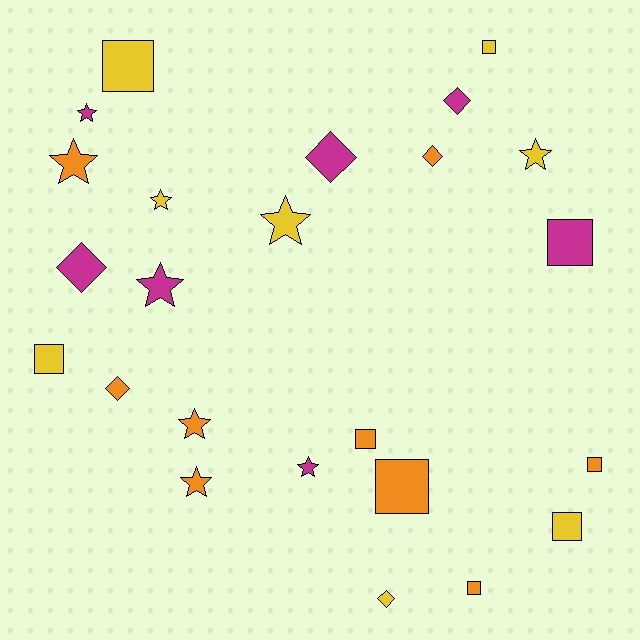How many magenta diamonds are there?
There are 3 magenta diamonds.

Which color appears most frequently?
Orange, with 9 objects.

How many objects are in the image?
There are 24 objects.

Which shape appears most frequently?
Star, with 9 objects.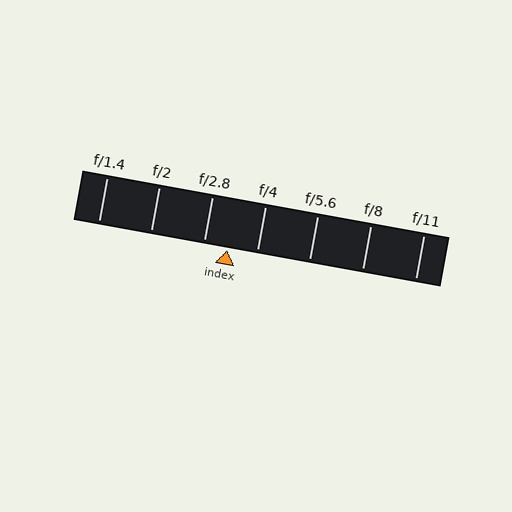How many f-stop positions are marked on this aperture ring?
There are 7 f-stop positions marked.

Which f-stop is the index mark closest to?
The index mark is closest to f/2.8.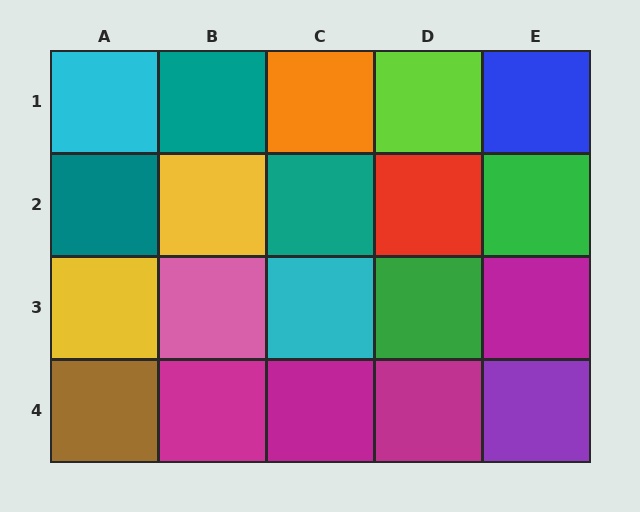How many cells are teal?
3 cells are teal.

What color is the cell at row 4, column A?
Brown.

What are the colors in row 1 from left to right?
Cyan, teal, orange, lime, blue.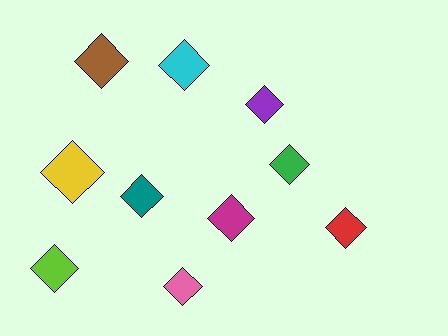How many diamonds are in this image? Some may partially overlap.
There are 10 diamonds.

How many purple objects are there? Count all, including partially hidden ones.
There is 1 purple object.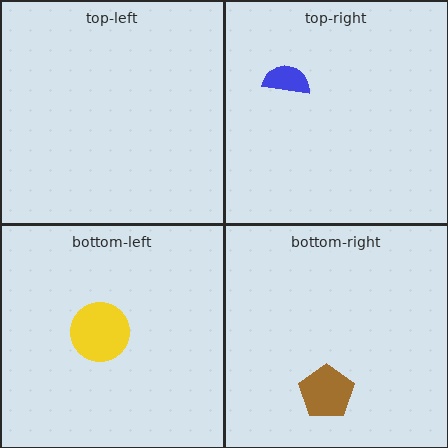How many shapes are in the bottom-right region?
1.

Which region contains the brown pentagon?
The bottom-right region.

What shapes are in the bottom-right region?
The brown pentagon.